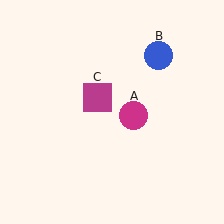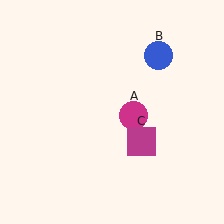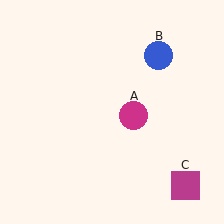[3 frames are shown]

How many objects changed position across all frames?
1 object changed position: magenta square (object C).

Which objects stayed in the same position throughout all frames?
Magenta circle (object A) and blue circle (object B) remained stationary.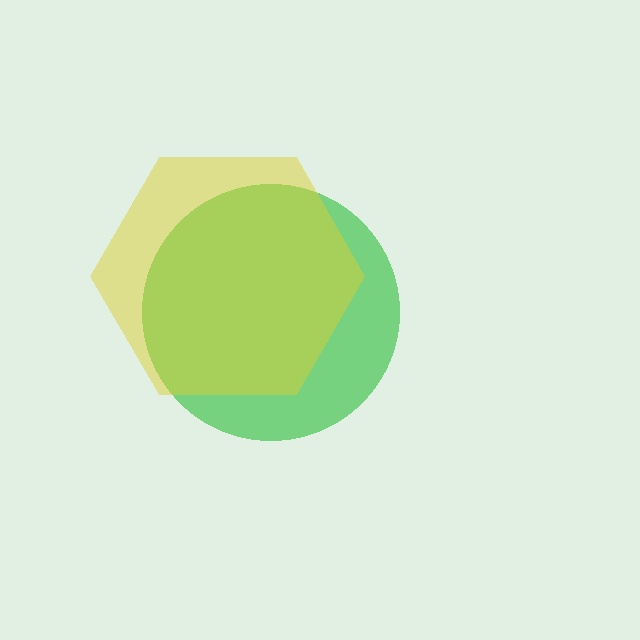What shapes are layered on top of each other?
The layered shapes are: a green circle, a yellow hexagon.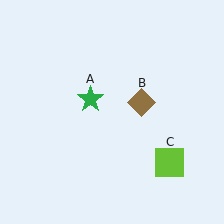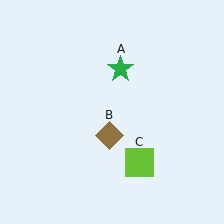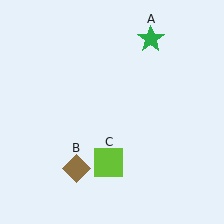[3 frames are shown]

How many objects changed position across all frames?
3 objects changed position: green star (object A), brown diamond (object B), lime square (object C).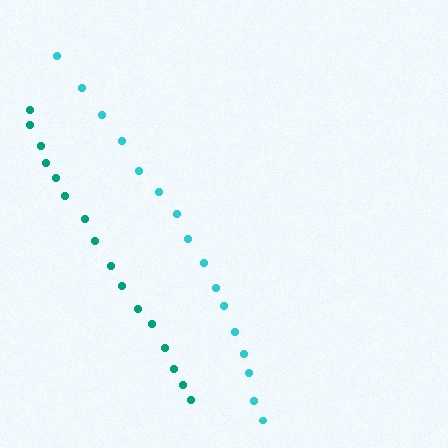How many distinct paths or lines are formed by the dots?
There are 2 distinct paths.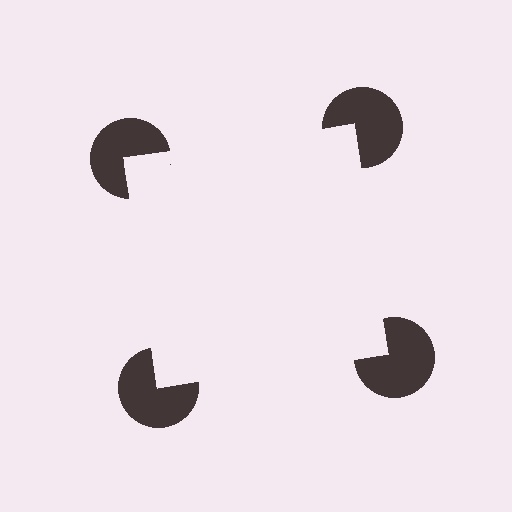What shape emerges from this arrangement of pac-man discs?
An illusory square — its edges are inferred from the aligned wedge cuts in the pac-man discs, not physically drawn.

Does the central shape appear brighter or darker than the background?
It typically appears slightly brighter than the background, even though no actual brightness change is drawn.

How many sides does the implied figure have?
4 sides.